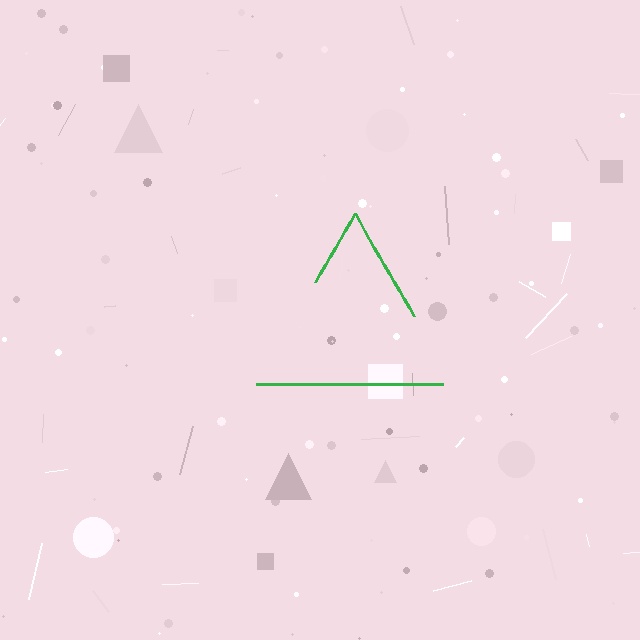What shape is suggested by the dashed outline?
The dashed outline suggests a triangle.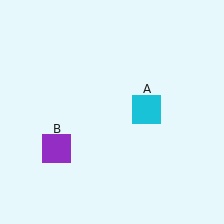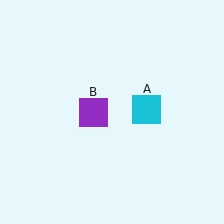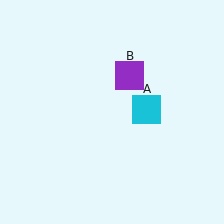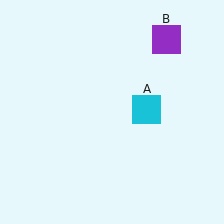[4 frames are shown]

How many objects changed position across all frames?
1 object changed position: purple square (object B).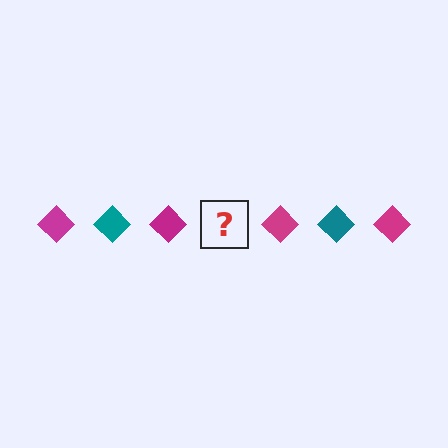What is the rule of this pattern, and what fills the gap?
The rule is that the pattern cycles through magenta, teal diamonds. The gap should be filled with a teal diamond.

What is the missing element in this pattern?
The missing element is a teal diamond.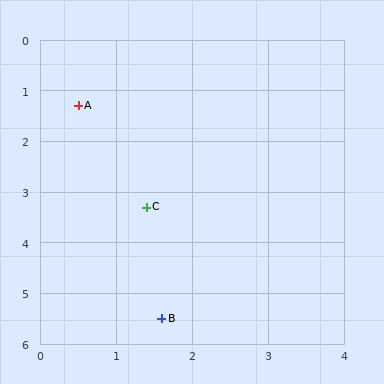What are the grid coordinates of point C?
Point C is at approximately (1.4, 3.3).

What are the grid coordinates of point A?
Point A is at approximately (0.5, 1.3).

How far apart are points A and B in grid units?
Points A and B are about 4.3 grid units apart.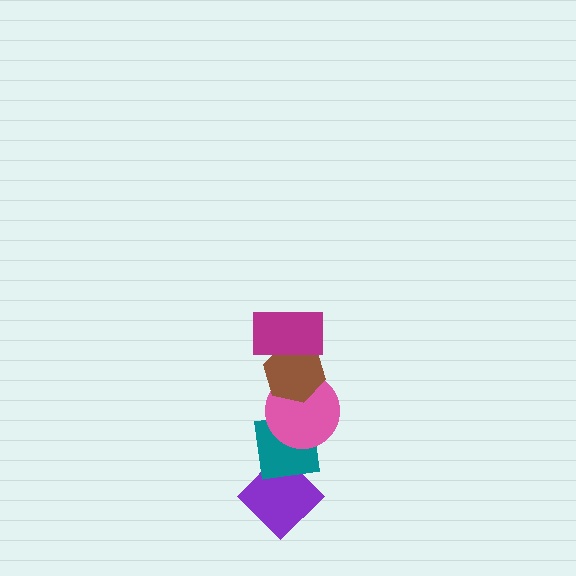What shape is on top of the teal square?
The pink circle is on top of the teal square.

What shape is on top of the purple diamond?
The teal square is on top of the purple diamond.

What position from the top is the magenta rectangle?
The magenta rectangle is 1st from the top.